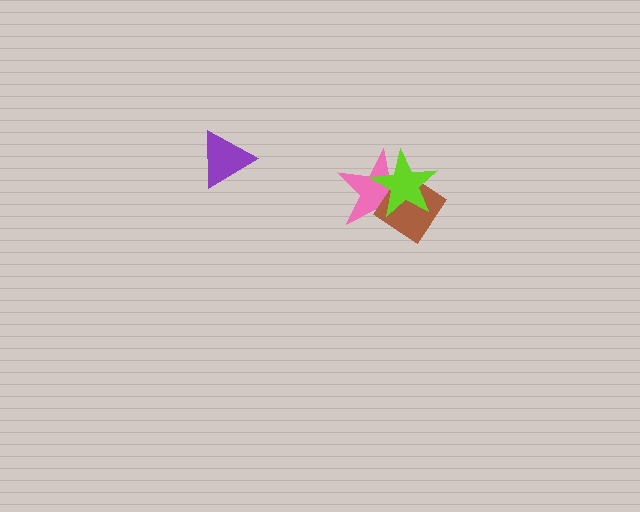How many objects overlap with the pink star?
2 objects overlap with the pink star.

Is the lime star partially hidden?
No, no other shape covers it.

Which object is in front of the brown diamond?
The lime star is in front of the brown diamond.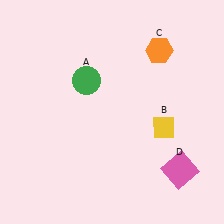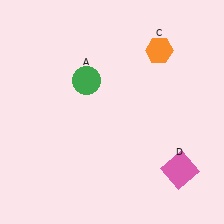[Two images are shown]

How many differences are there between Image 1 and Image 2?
There is 1 difference between the two images.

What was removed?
The yellow diamond (B) was removed in Image 2.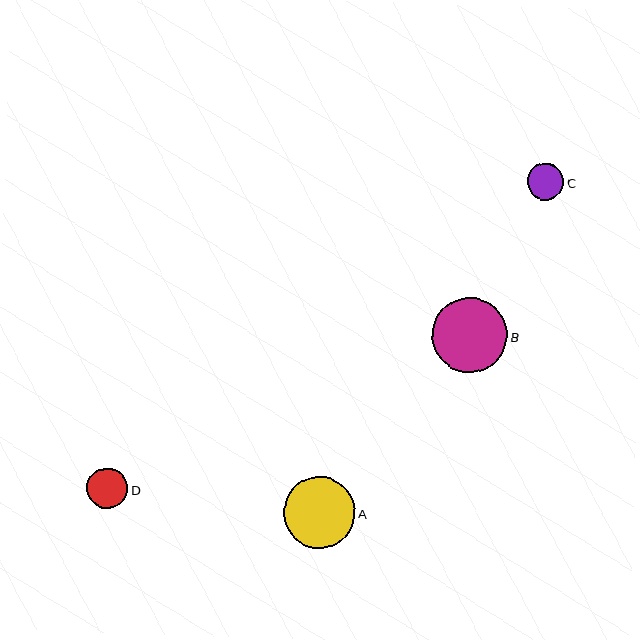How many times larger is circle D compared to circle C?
Circle D is approximately 1.1 times the size of circle C.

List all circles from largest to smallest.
From largest to smallest: B, A, D, C.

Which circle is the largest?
Circle B is the largest with a size of approximately 76 pixels.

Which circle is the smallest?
Circle C is the smallest with a size of approximately 36 pixels.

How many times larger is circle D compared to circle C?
Circle D is approximately 1.1 times the size of circle C.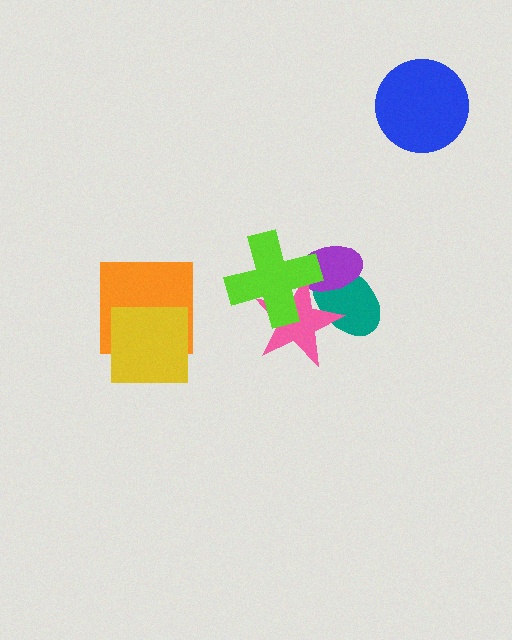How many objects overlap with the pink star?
3 objects overlap with the pink star.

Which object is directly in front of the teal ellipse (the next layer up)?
The purple ellipse is directly in front of the teal ellipse.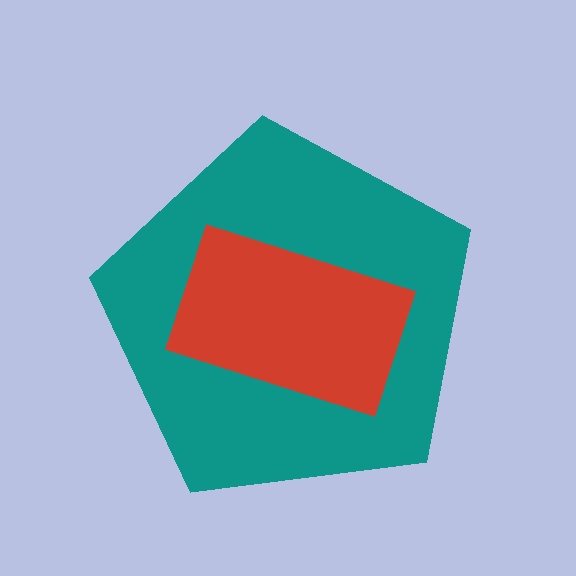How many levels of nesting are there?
2.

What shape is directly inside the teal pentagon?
The red rectangle.